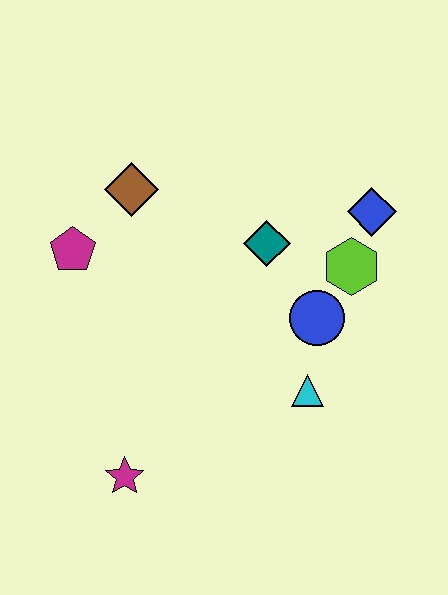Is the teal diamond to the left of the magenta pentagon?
No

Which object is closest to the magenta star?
The cyan triangle is closest to the magenta star.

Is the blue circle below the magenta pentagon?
Yes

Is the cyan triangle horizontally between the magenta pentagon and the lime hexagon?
Yes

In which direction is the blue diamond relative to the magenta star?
The blue diamond is above the magenta star.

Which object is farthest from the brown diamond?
The magenta star is farthest from the brown diamond.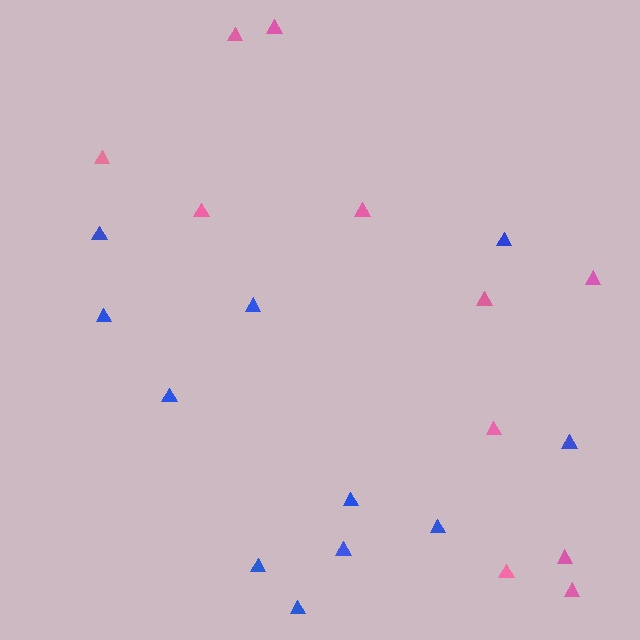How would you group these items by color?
There are 2 groups: one group of blue triangles (11) and one group of pink triangles (11).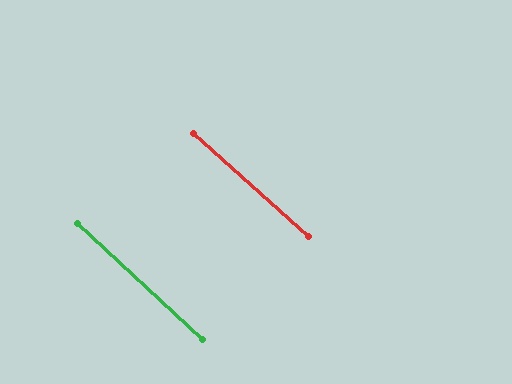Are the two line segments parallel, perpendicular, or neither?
Parallel — their directions differ by only 1.1°.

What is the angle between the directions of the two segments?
Approximately 1 degree.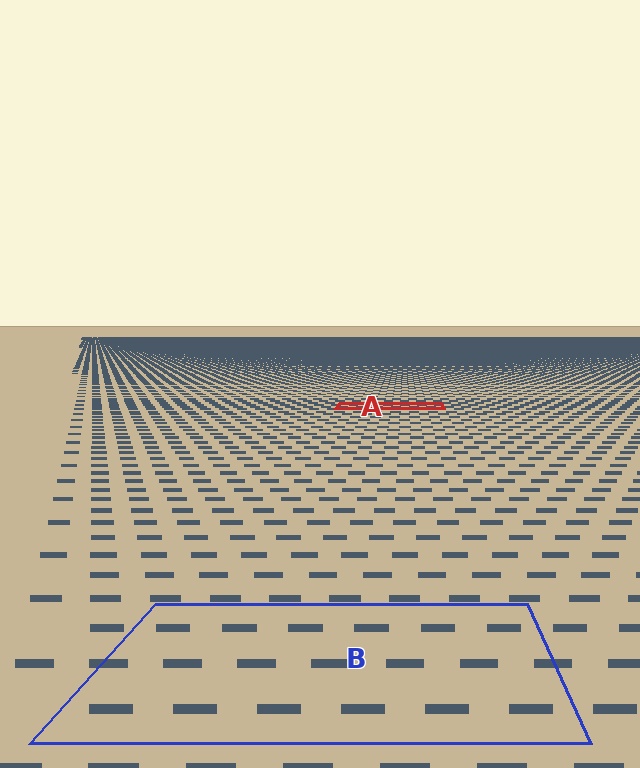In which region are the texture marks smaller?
The texture marks are smaller in region A, because it is farther away.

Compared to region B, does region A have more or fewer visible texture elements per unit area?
Region A has more texture elements per unit area — they are packed more densely because it is farther away.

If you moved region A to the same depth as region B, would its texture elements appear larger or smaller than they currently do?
They would appear larger. At a closer depth, the same texture elements are projected at a bigger on-screen size.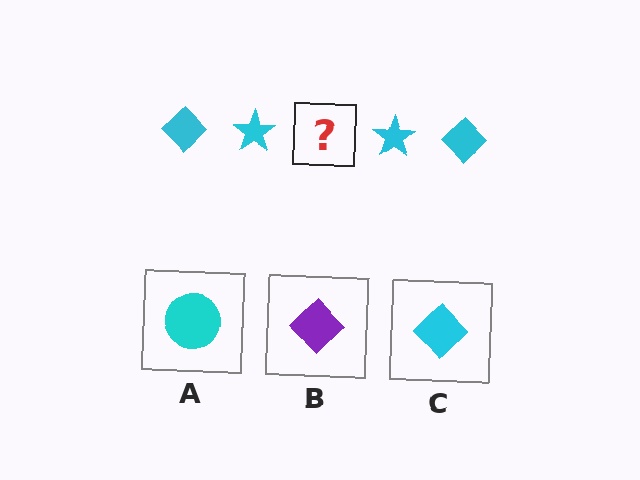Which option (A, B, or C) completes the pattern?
C.